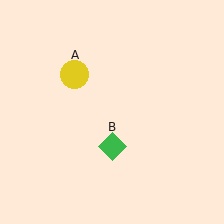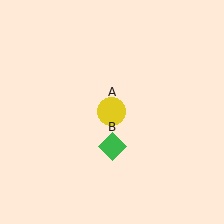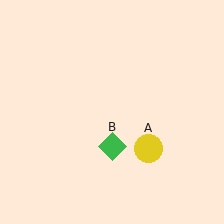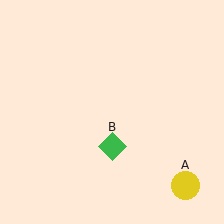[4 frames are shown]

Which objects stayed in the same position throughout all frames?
Green diamond (object B) remained stationary.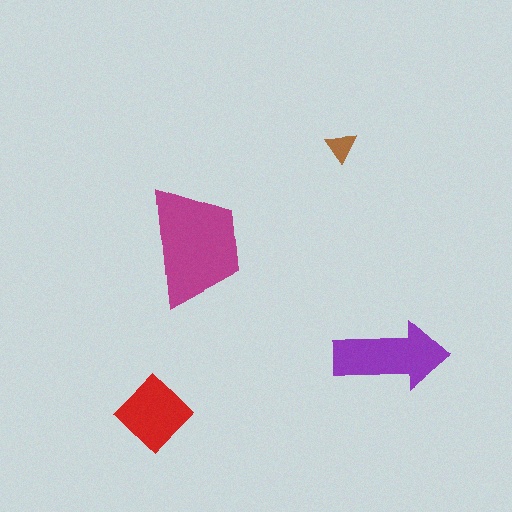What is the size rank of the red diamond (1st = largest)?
3rd.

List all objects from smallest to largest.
The brown triangle, the red diamond, the purple arrow, the magenta trapezoid.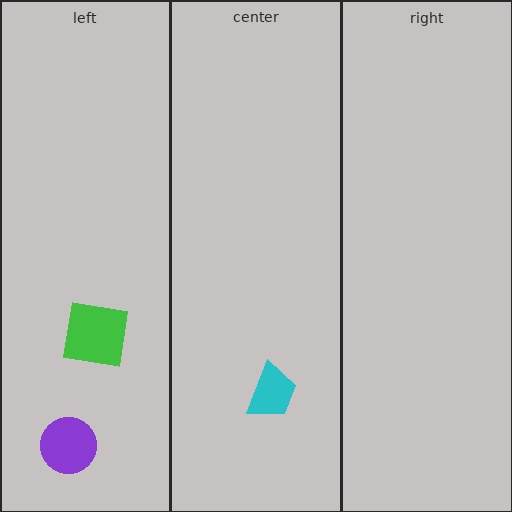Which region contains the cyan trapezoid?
The center region.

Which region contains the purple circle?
The left region.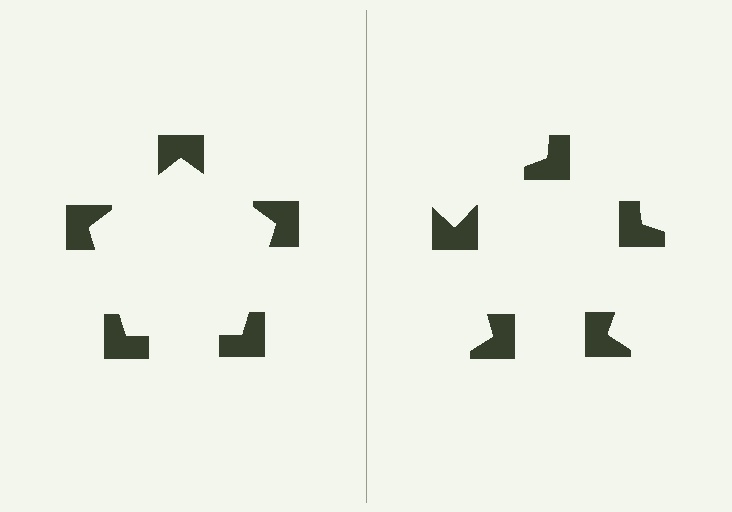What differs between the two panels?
The notched squares are positioned identically on both sides; only the wedge orientations differ. On the left they align to a pentagon; on the right they are misaligned.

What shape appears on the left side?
An illusory pentagon.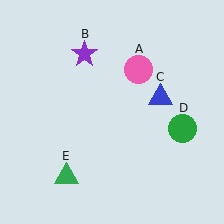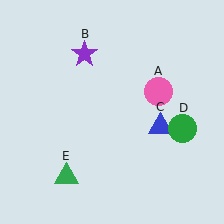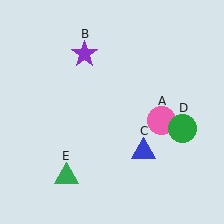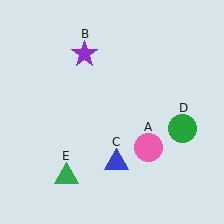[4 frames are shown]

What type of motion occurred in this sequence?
The pink circle (object A), blue triangle (object C) rotated clockwise around the center of the scene.